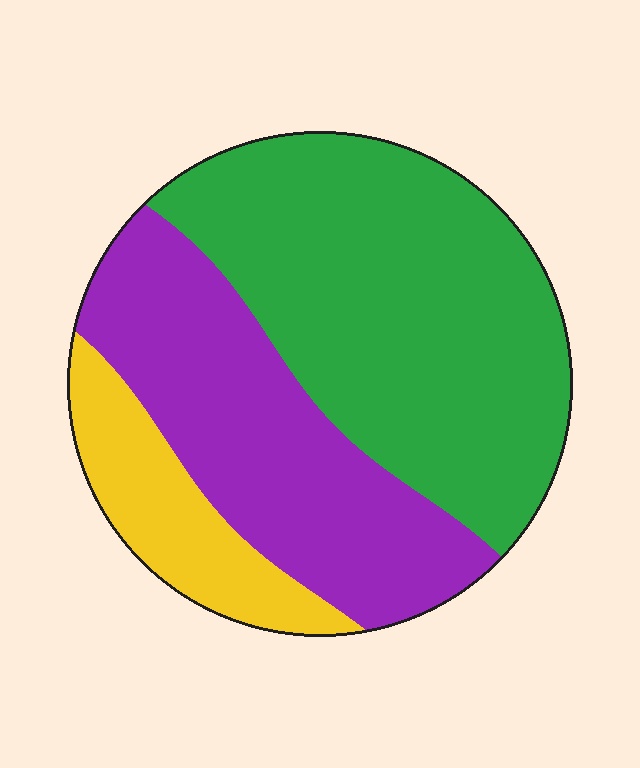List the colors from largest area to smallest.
From largest to smallest: green, purple, yellow.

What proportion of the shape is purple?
Purple takes up about one third (1/3) of the shape.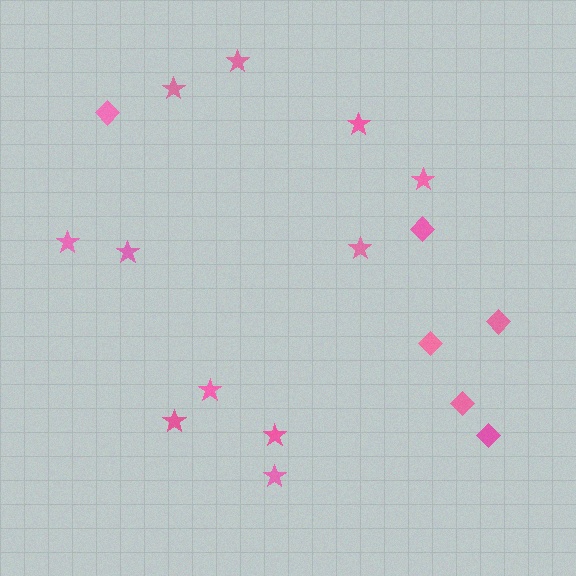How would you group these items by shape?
There are 2 groups: one group of diamonds (6) and one group of stars (11).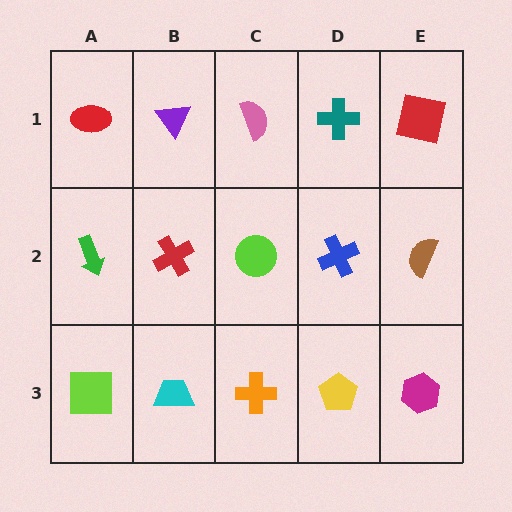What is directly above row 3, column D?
A blue cross.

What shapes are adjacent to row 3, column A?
A green arrow (row 2, column A), a cyan trapezoid (row 3, column B).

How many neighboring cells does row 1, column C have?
3.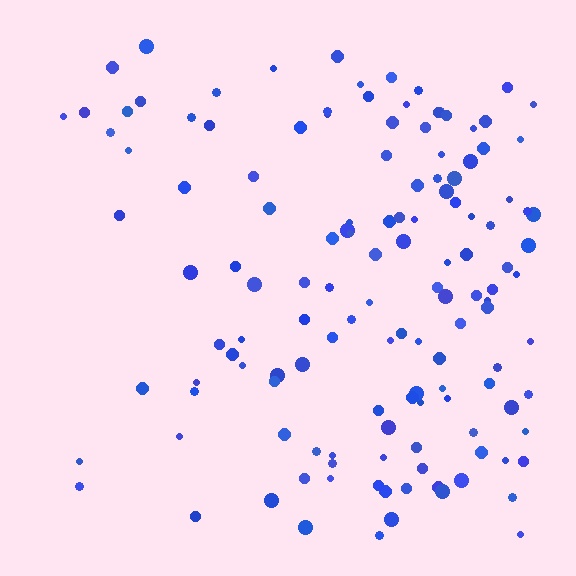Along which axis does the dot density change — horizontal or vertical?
Horizontal.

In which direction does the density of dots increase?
From left to right, with the right side densest.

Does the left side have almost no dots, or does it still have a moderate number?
Still a moderate number, just noticeably fewer than the right.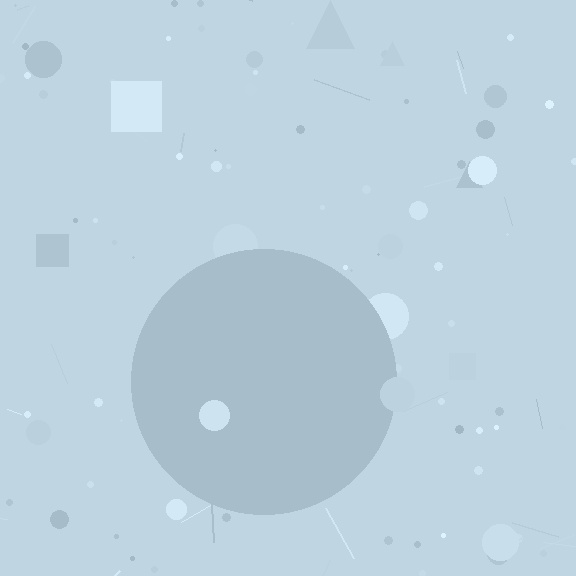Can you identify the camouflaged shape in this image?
The camouflaged shape is a circle.